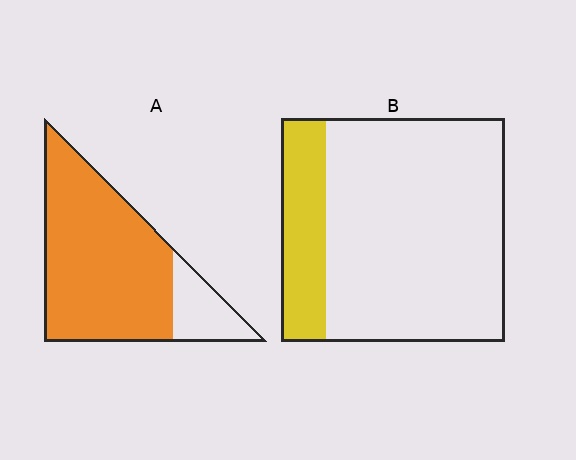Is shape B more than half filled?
No.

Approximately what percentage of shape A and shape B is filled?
A is approximately 80% and B is approximately 20%.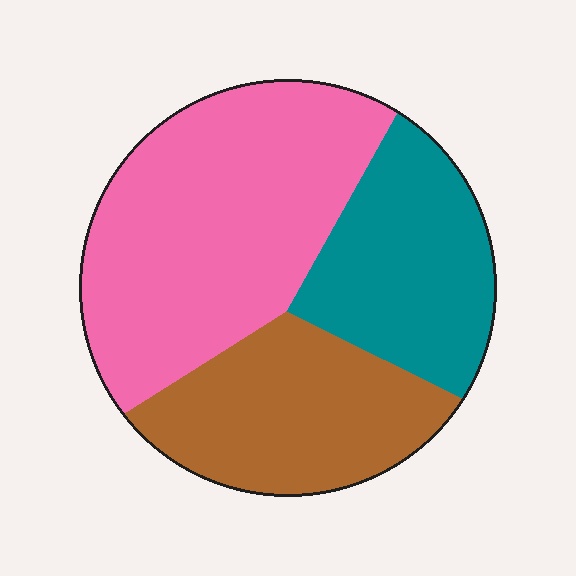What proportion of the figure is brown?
Brown covers roughly 30% of the figure.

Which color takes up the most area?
Pink, at roughly 45%.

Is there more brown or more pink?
Pink.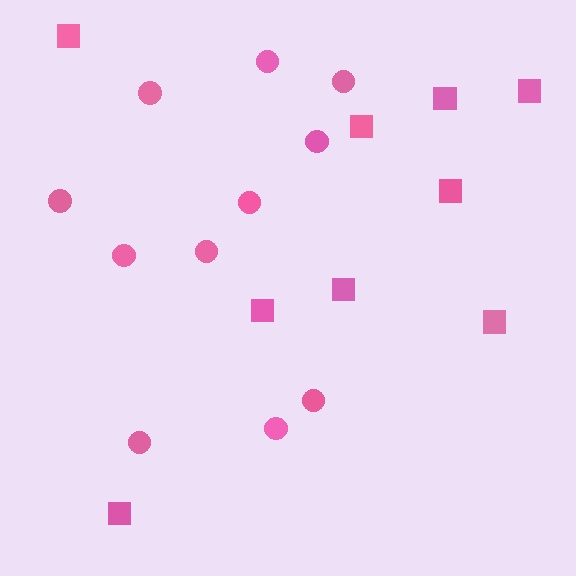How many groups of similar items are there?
There are 2 groups: one group of circles (11) and one group of squares (9).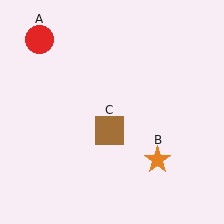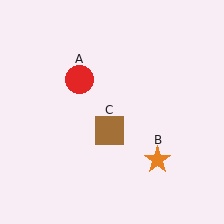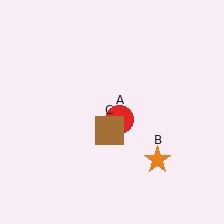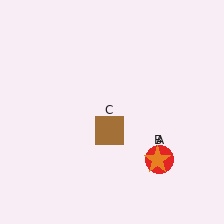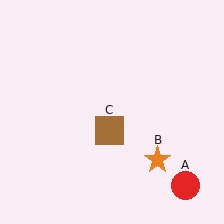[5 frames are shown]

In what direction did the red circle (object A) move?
The red circle (object A) moved down and to the right.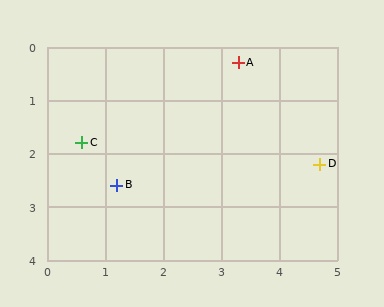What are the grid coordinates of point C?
Point C is at approximately (0.6, 1.8).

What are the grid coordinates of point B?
Point B is at approximately (1.2, 2.6).